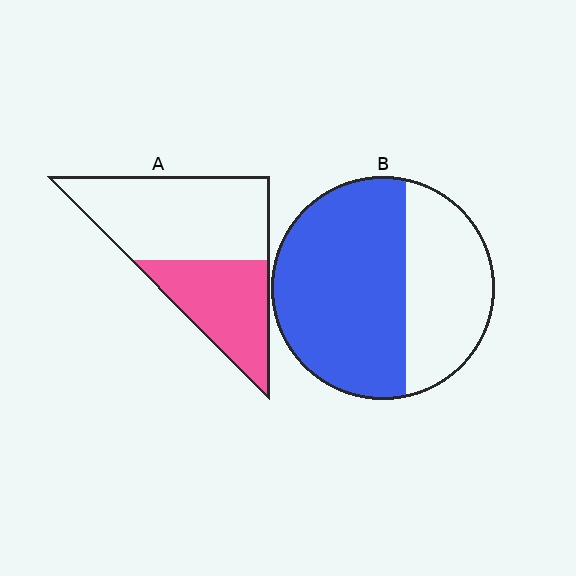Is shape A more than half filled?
No.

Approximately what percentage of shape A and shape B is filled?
A is approximately 40% and B is approximately 65%.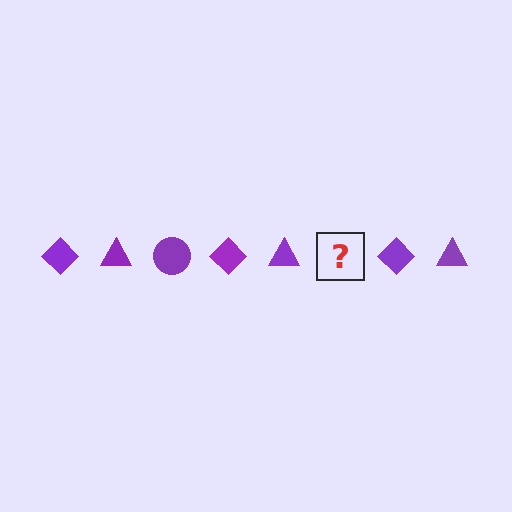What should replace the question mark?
The question mark should be replaced with a purple circle.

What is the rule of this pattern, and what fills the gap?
The rule is that the pattern cycles through diamond, triangle, circle shapes in purple. The gap should be filled with a purple circle.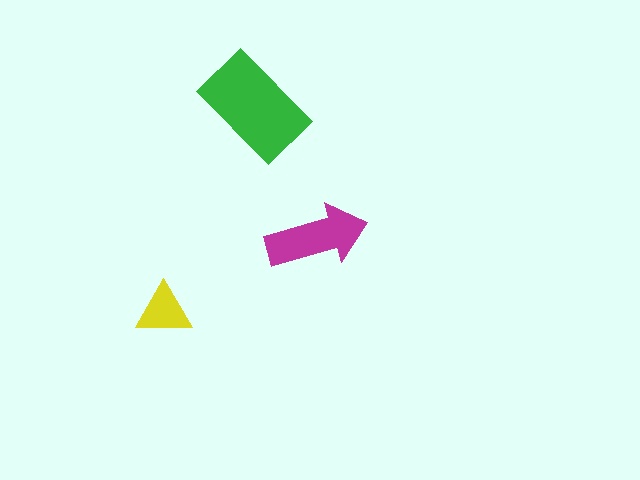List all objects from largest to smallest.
The green rectangle, the magenta arrow, the yellow triangle.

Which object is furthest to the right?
The magenta arrow is rightmost.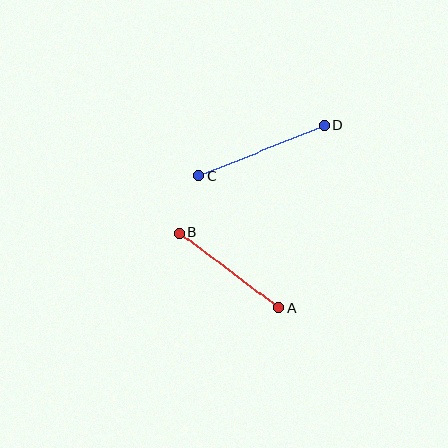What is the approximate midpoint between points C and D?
The midpoint is at approximately (262, 151) pixels.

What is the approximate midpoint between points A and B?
The midpoint is at approximately (229, 271) pixels.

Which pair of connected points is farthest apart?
Points C and D are farthest apart.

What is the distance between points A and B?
The distance is approximately 125 pixels.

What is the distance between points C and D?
The distance is approximately 135 pixels.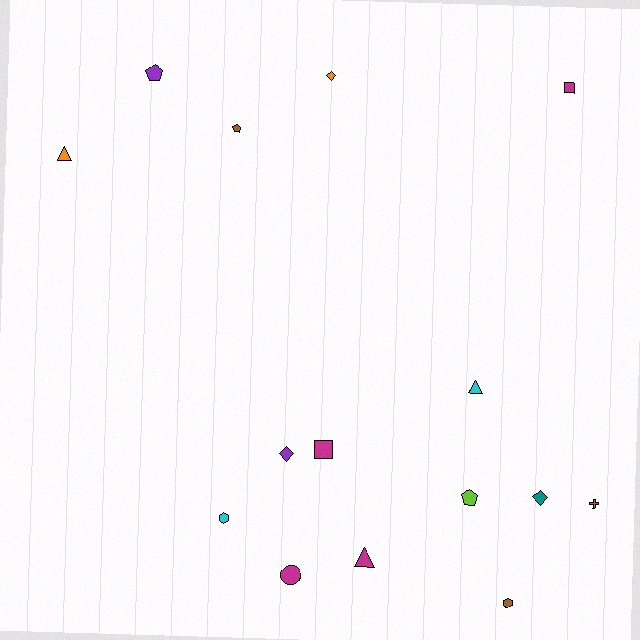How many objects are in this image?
There are 15 objects.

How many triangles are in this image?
There are 3 triangles.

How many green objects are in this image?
There are no green objects.